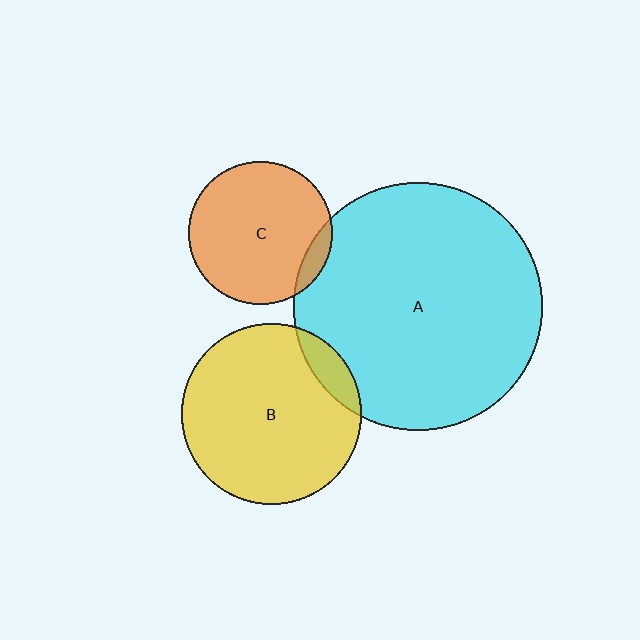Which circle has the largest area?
Circle A (cyan).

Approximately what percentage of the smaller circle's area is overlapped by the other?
Approximately 10%.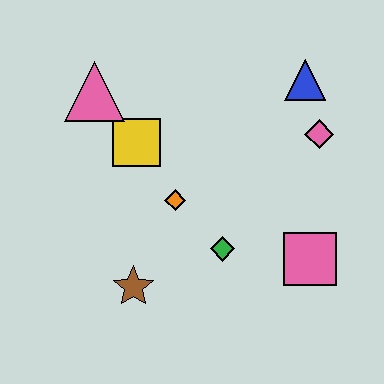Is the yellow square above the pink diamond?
No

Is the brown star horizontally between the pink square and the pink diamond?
No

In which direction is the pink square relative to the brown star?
The pink square is to the right of the brown star.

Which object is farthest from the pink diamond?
The brown star is farthest from the pink diamond.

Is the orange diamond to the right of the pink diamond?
No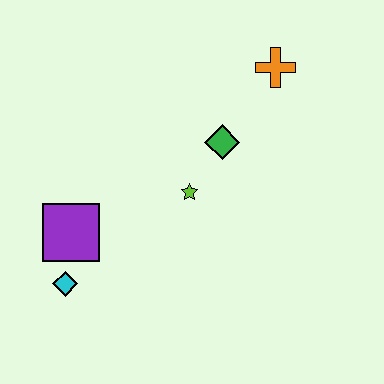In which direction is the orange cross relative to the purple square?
The orange cross is to the right of the purple square.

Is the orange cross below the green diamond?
No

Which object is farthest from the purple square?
The orange cross is farthest from the purple square.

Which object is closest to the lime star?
The green diamond is closest to the lime star.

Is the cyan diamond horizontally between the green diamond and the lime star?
No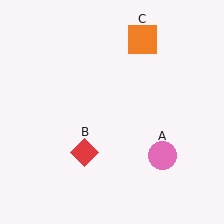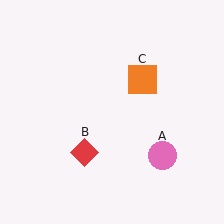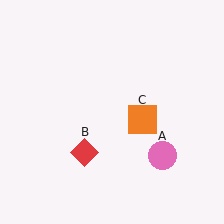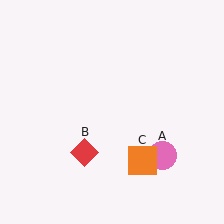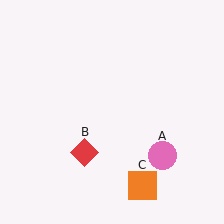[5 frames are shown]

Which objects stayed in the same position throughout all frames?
Pink circle (object A) and red diamond (object B) remained stationary.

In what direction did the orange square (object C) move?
The orange square (object C) moved down.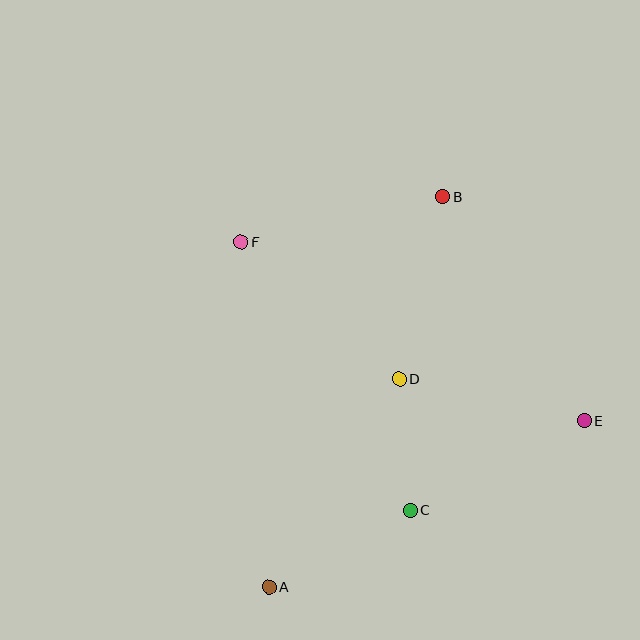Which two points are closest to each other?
Points C and D are closest to each other.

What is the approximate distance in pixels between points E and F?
The distance between E and F is approximately 387 pixels.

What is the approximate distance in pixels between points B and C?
The distance between B and C is approximately 315 pixels.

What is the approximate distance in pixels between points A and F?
The distance between A and F is approximately 346 pixels.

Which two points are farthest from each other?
Points A and B are farthest from each other.